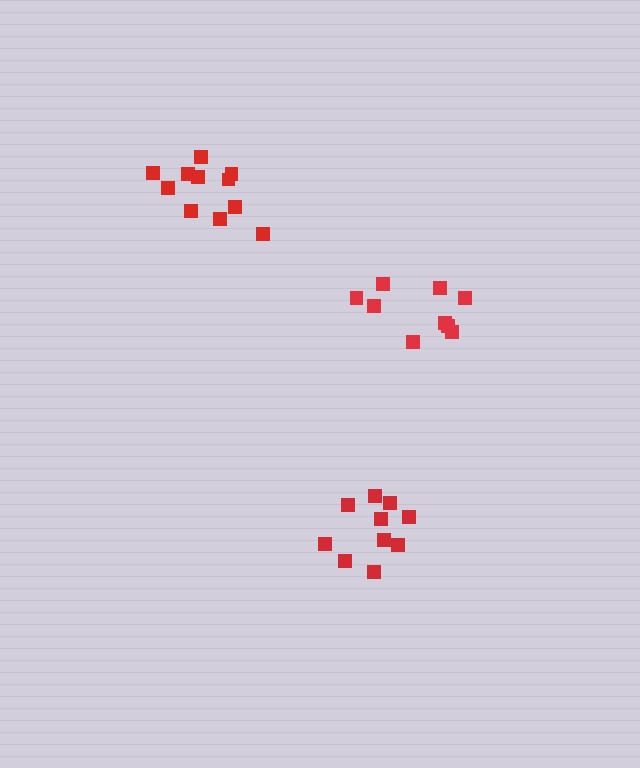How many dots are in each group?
Group 1: 10 dots, Group 2: 9 dots, Group 3: 11 dots (30 total).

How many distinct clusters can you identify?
There are 3 distinct clusters.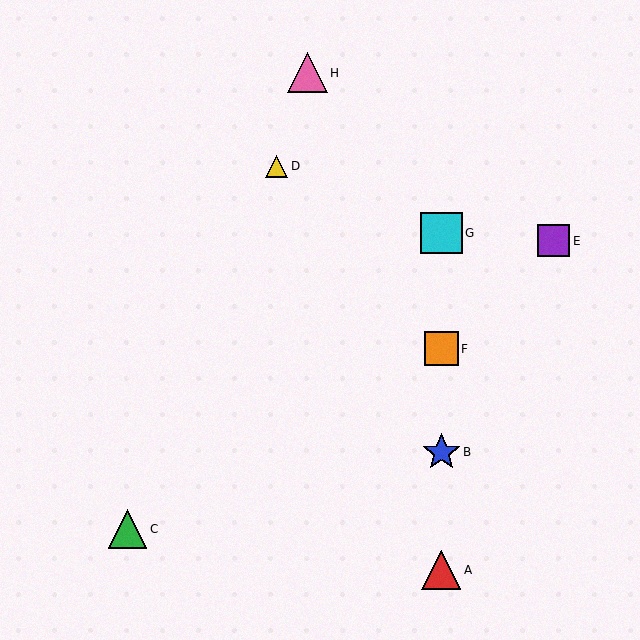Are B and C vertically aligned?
No, B is at x≈441 and C is at x≈127.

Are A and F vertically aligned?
Yes, both are at x≈441.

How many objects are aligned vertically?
4 objects (A, B, F, G) are aligned vertically.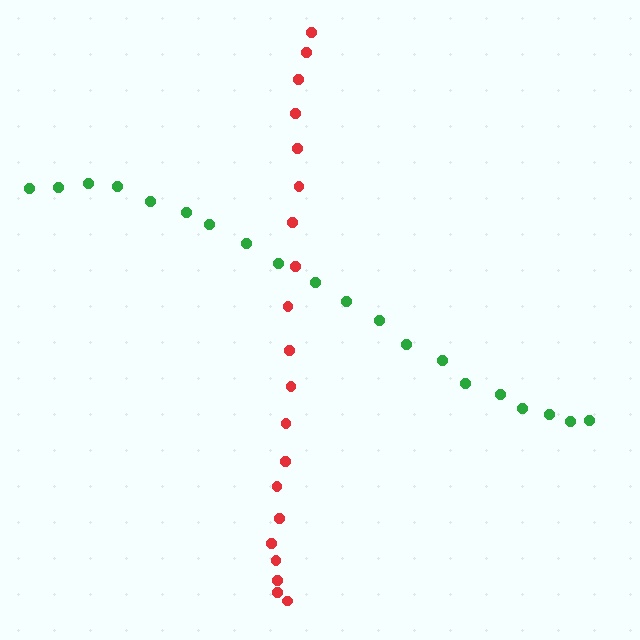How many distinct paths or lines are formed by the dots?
There are 2 distinct paths.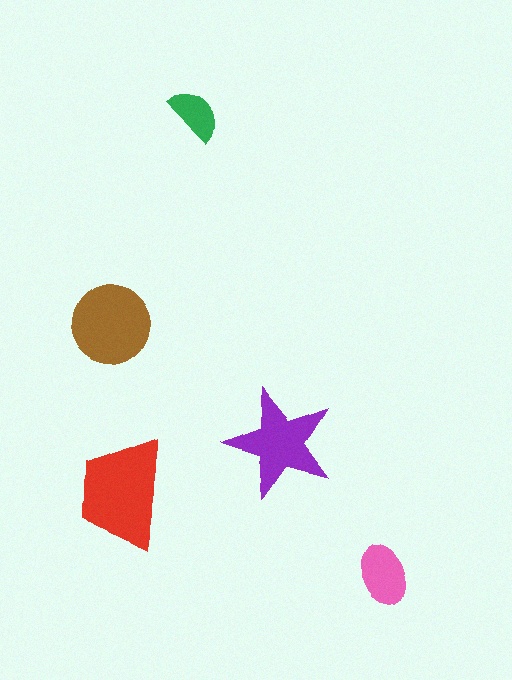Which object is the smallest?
The green semicircle.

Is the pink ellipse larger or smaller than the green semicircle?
Larger.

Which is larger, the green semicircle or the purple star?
The purple star.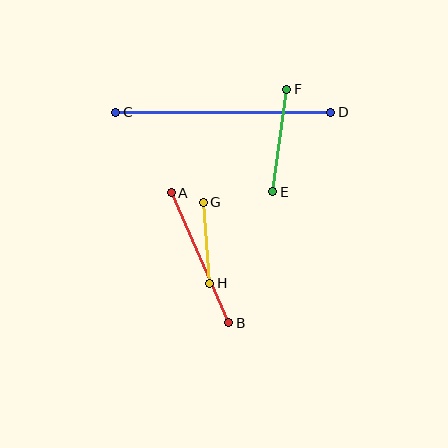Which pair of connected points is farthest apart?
Points C and D are farthest apart.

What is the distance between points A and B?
The distance is approximately 142 pixels.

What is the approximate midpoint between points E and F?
The midpoint is at approximately (280, 140) pixels.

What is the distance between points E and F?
The distance is approximately 103 pixels.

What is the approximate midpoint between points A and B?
The midpoint is at approximately (200, 258) pixels.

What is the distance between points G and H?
The distance is approximately 82 pixels.